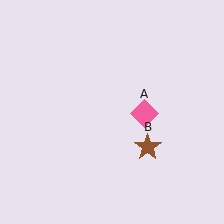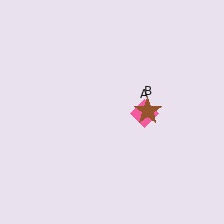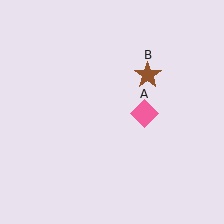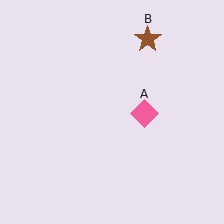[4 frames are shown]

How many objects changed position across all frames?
1 object changed position: brown star (object B).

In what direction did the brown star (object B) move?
The brown star (object B) moved up.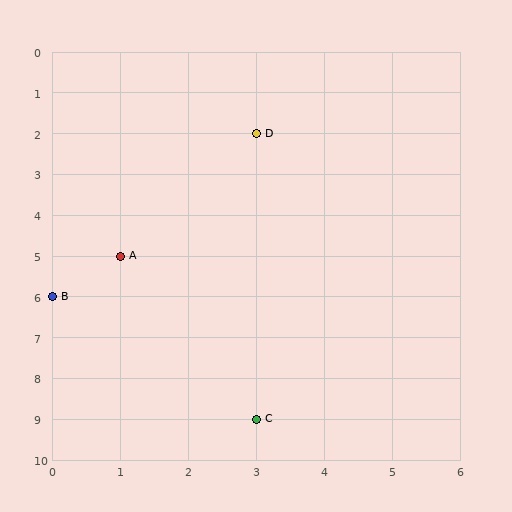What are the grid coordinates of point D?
Point D is at grid coordinates (3, 2).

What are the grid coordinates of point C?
Point C is at grid coordinates (3, 9).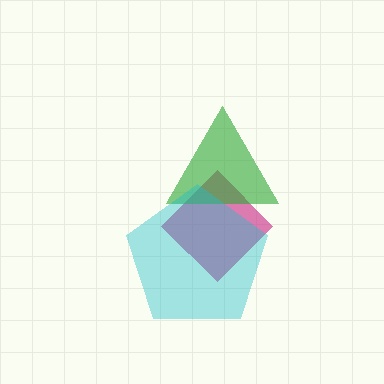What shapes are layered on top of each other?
The layered shapes are: a magenta diamond, a green triangle, a cyan pentagon.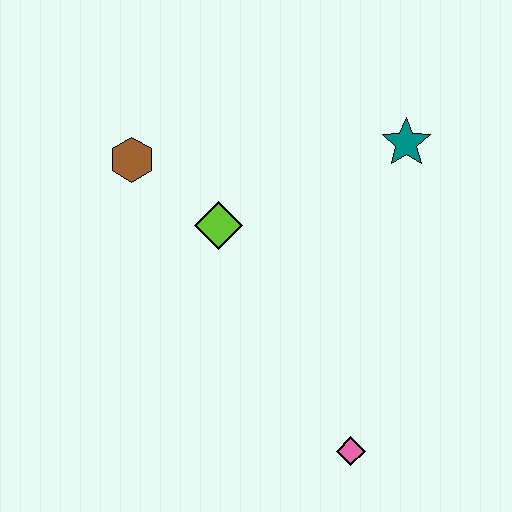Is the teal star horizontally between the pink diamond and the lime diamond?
No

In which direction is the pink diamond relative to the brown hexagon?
The pink diamond is below the brown hexagon.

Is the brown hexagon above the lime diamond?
Yes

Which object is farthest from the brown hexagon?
The pink diamond is farthest from the brown hexagon.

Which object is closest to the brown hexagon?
The lime diamond is closest to the brown hexagon.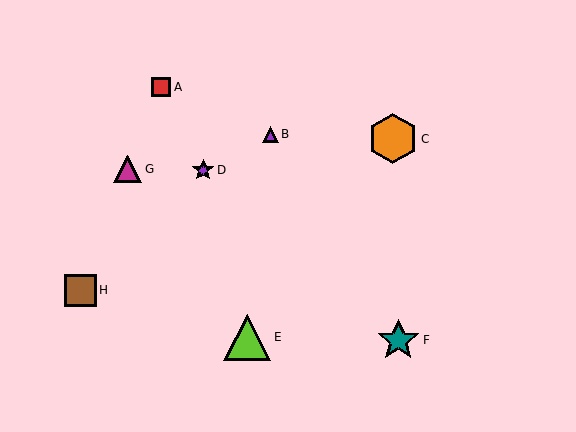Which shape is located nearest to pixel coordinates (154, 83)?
The red square (labeled A) at (161, 87) is nearest to that location.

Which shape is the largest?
The orange hexagon (labeled C) is the largest.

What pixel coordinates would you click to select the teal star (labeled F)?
Click at (398, 340) to select the teal star F.